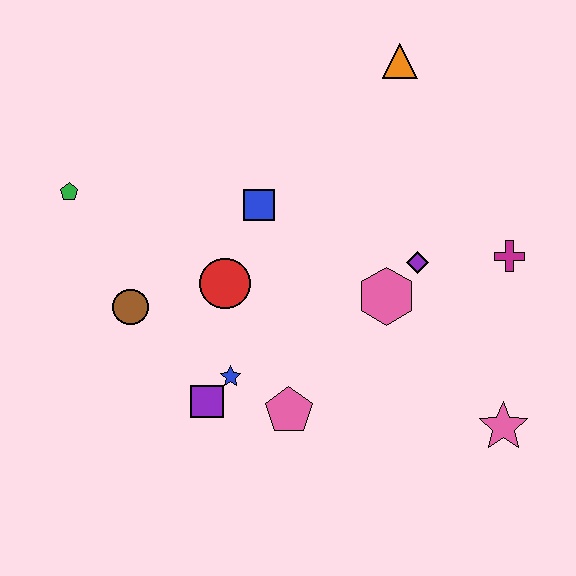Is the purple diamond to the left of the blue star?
No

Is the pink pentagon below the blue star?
Yes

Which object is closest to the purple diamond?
The pink hexagon is closest to the purple diamond.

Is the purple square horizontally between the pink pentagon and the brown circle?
Yes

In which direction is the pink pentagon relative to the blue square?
The pink pentagon is below the blue square.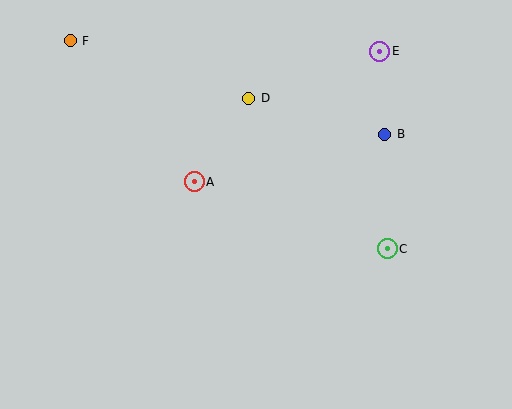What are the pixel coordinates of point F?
Point F is at (70, 41).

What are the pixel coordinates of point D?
Point D is at (249, 98).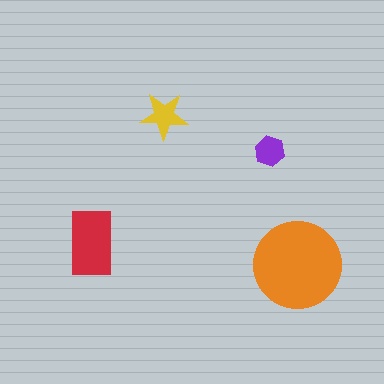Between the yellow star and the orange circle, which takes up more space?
The orange circle.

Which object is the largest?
The orange circle.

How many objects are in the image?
There are 4 objects in the image.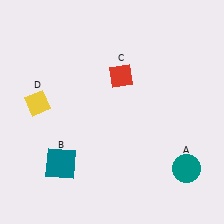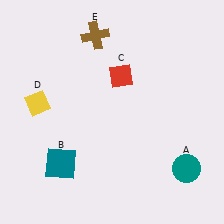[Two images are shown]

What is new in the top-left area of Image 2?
A brown cross (E) was added in the top-left area of Image 2.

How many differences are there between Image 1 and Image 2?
There is 1 difference between the two images.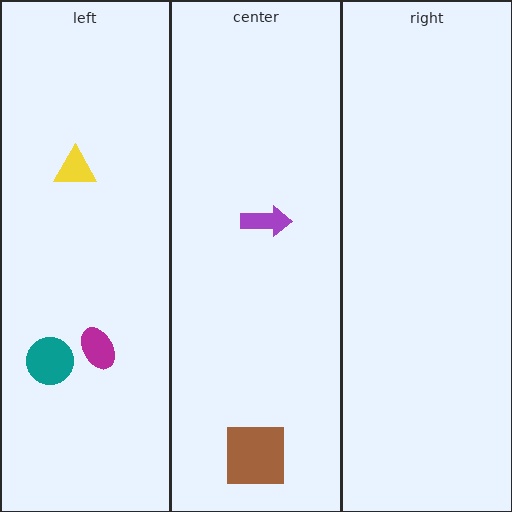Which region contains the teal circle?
The left region.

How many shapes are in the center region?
2.